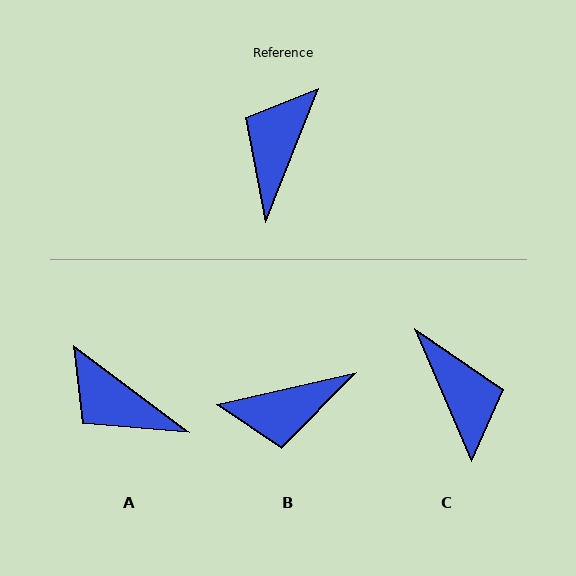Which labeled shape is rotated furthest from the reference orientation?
C, about 135 degrees away.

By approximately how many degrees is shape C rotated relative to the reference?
Approximately 135 degrees clockwise.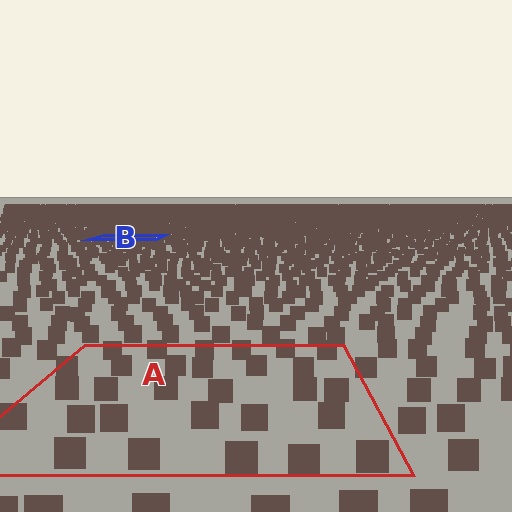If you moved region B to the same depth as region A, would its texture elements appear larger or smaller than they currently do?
They would appear larger. At a closer depth, the same texture elements are projected at a bigger on-screen size.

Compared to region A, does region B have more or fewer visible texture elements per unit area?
Region B has more texture elements per unit area — they are packed more densely because it is farther away.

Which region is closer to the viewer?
Region A is closer. The texture elements there are larger and more spread out.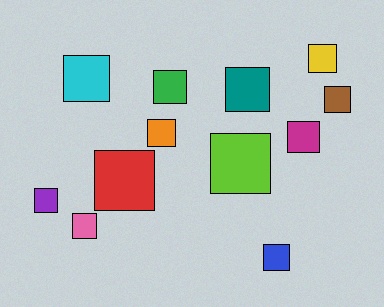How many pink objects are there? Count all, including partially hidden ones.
There is 1 pink object.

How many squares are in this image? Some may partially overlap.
There are 12 squares.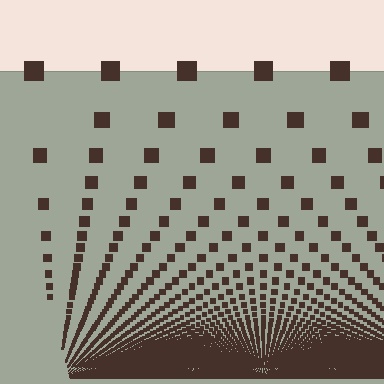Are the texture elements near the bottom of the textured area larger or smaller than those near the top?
Smaller. The gradient is inverted — elements near the bottom are smaller and denser.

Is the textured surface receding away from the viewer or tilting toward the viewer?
The surface appears to tilt toward the viewer. Texture elements get larger and sparser toward the top.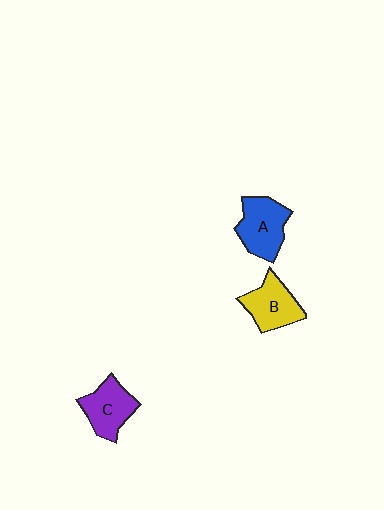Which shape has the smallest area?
Shape B (yellow).